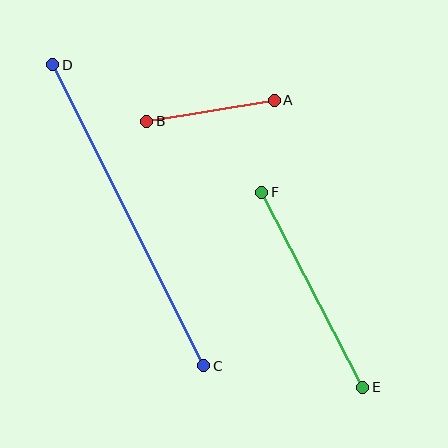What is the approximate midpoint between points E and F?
The midpoint is at approximately (312, 290) pixels.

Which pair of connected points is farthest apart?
Points C and D are farthest apart.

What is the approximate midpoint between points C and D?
The midpoint is at approximately (128, 215) pixels.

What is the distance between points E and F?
The distance is approximately 219 pixels.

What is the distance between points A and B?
The distance is approximately 129 pixels.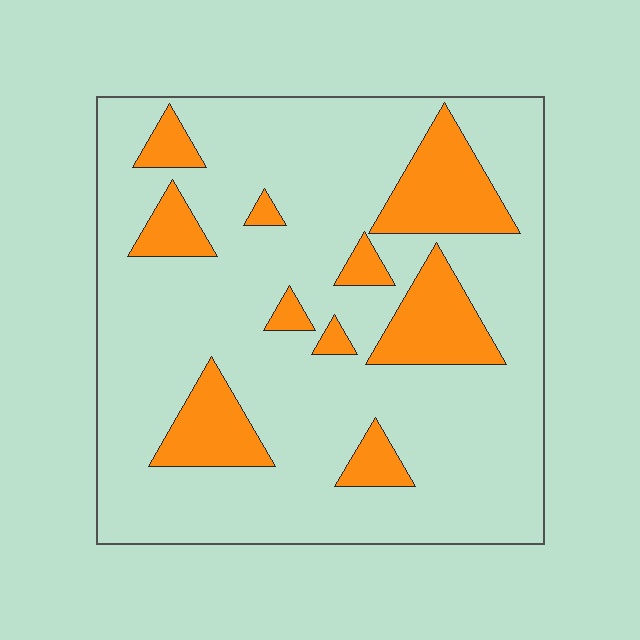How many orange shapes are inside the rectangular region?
10.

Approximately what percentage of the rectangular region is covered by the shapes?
Approximately 20%.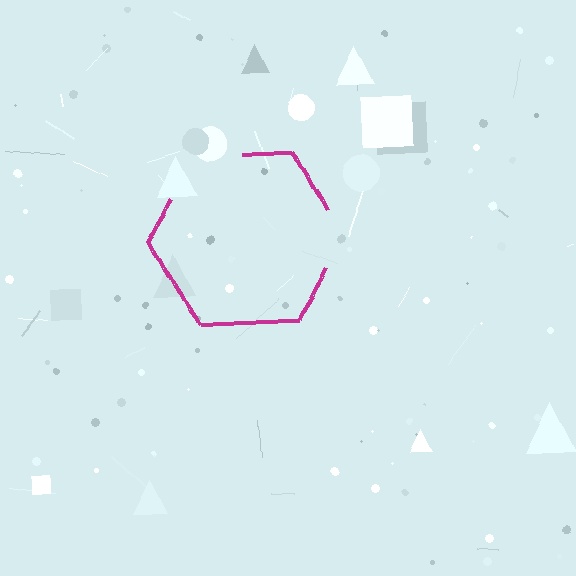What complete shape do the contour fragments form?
The contour fragments form a hexagon.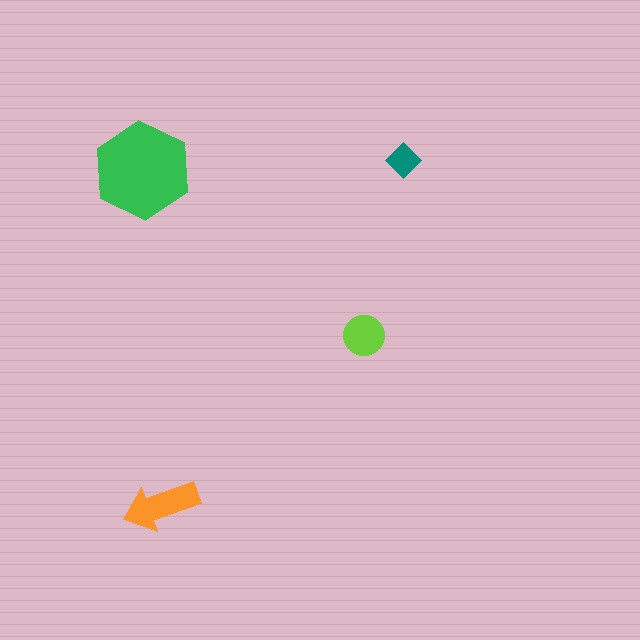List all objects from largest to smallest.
The green hexagon, the orange arrow, the lime circle, the teal diamond.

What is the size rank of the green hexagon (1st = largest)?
1st.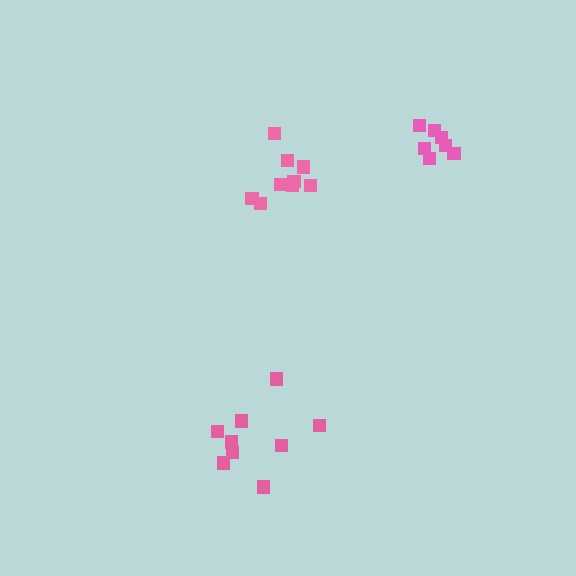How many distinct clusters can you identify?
There are 3 distinct clusters.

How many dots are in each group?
Group 1: 7 dots, Group 2: 9 dots, Group 3: 9 dots (25 total).